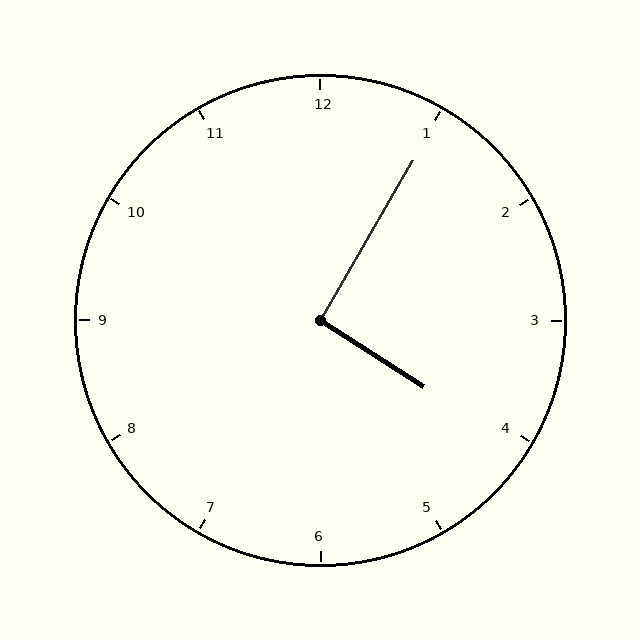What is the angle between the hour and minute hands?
Approximately 92 degrees.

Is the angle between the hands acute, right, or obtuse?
It is right.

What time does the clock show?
4:05.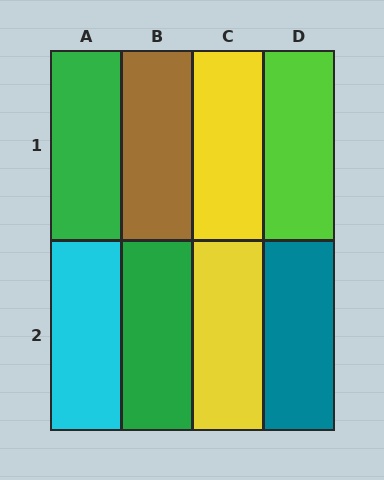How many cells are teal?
1 cell is teal.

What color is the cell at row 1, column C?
Yellow.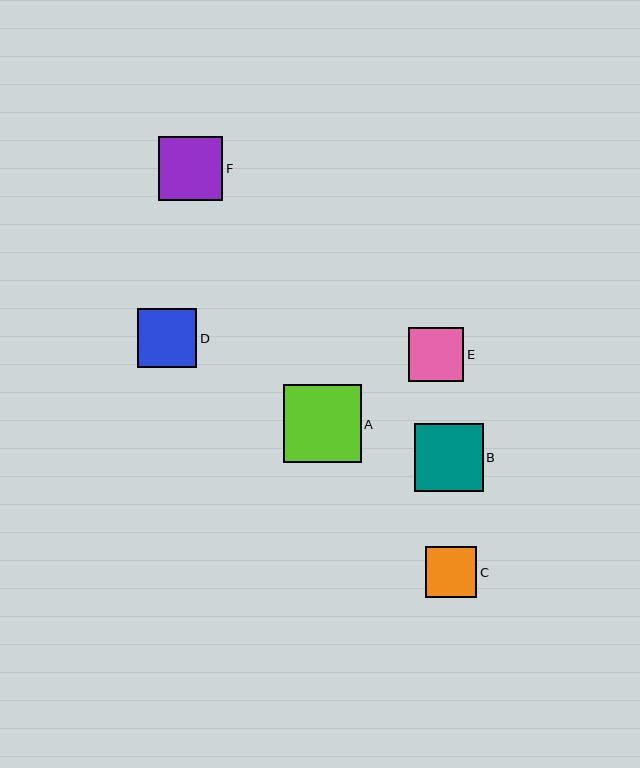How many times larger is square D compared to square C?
Square D is approximately 1.1 times the size of square C.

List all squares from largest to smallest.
From largest to smallest: A, B, F, D, E, C.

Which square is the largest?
Square A is the largest with a size of approximately 77 pixels.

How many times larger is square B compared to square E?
Square B is approximately 1.2 times the size of square E.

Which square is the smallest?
Square C is the smallest with a size of approximately 51 pixels.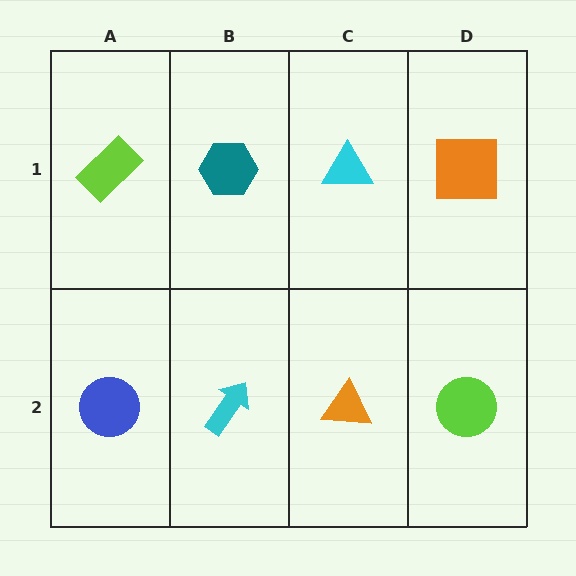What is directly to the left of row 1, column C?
A teal hexagon.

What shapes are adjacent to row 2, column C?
A cyan triangle (row 1, column C), a cyan arrow (row 2, column B), a lime circle (row 2, column D).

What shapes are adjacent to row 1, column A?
A blue circle (row 2, column A), a teal hexagon (row 1, column B).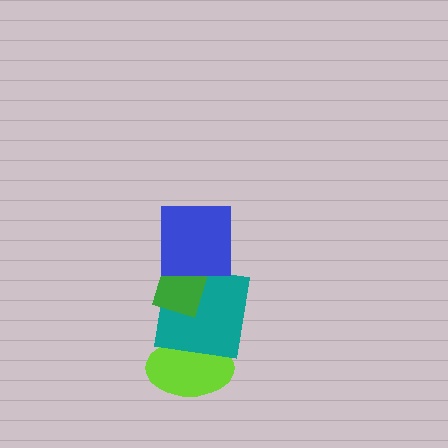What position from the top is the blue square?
The blue square is 1st from the top.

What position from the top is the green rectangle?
The green rectangle is 2nd from the top.